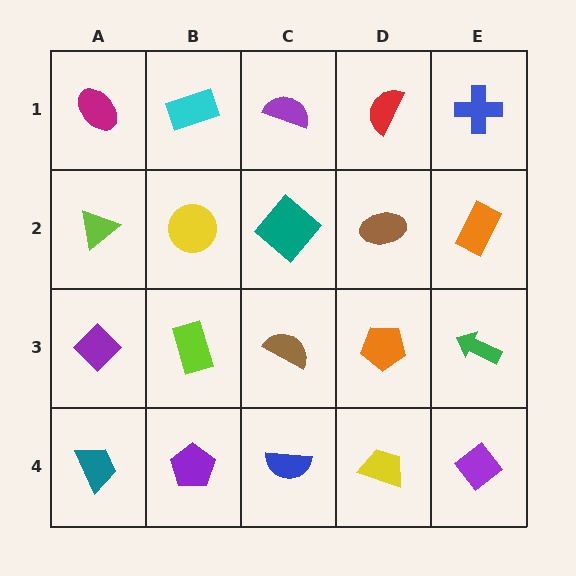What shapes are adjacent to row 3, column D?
A brown ellipse (row 2, column D), a yellow trapezoid (row 4, column D), a brown semicircle (row 3, column C), a green arrow (row 3, column E).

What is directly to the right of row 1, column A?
A cyan rectangle.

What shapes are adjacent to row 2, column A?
A magenta ellipse (row 1, column A), a purple diamond (row 3, column A), a yellow circle (row 2, column B).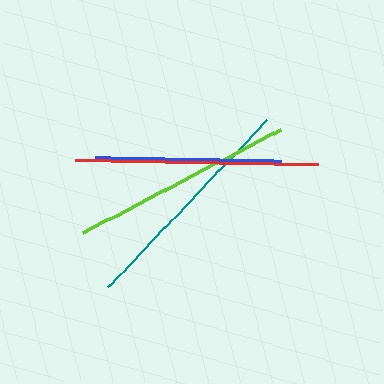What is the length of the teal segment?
The teal segment is approximately 231 pixels long.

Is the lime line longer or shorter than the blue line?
The lime line is longer than the blue line.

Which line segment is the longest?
The red line is the longest at approximately 243 pixels.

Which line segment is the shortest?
The blue line is the shortest at approximately 185 pixels.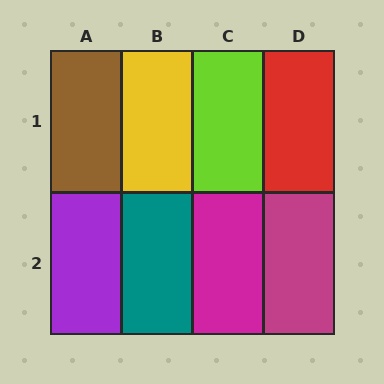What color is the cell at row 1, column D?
Red.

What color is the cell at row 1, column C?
Lime.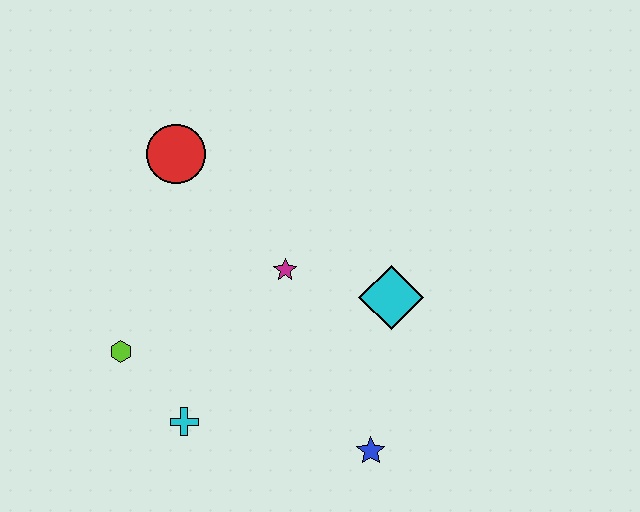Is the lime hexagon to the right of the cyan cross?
No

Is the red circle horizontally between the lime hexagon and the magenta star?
Yes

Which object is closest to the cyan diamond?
The magenta star is closest to the cyan diamond.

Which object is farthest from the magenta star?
The blue star is farthest from the magenta star.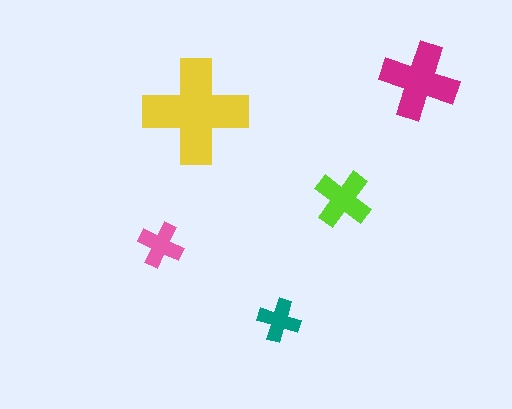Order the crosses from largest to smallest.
the yellow one, the magenta one, the lime one, the pink one, the teal one.